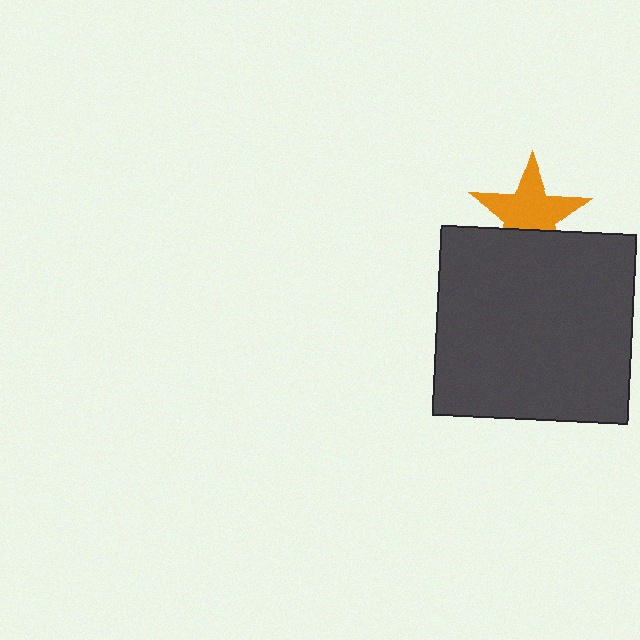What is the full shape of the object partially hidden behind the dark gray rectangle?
The partially hidden object is an orange star.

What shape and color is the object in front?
The object in front is a dark gray rectangle.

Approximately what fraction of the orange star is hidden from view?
Roughly 31% of the orange star is hidden behind the dark gray rectangle.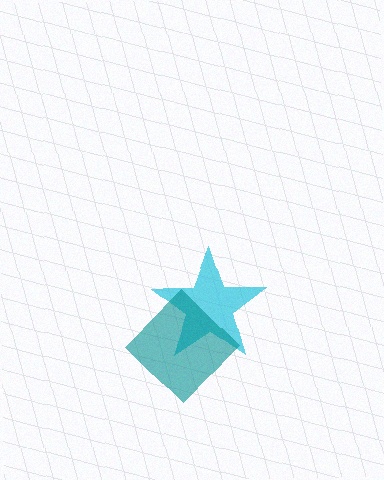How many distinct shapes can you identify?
There are 2 distinct shapes: a cyan star, a teal diamond.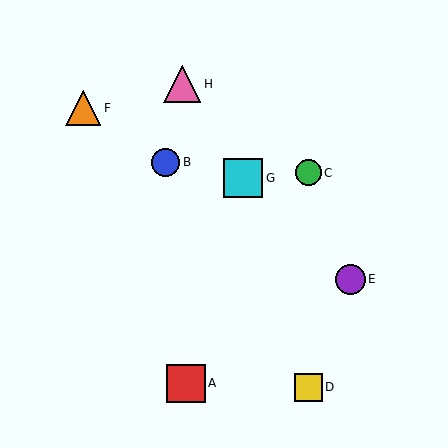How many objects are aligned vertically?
2 objects (C, D) are aligned vertically.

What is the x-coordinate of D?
Object D is at x≈308.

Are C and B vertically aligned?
No, C is at x≈308 and B is at x≈166.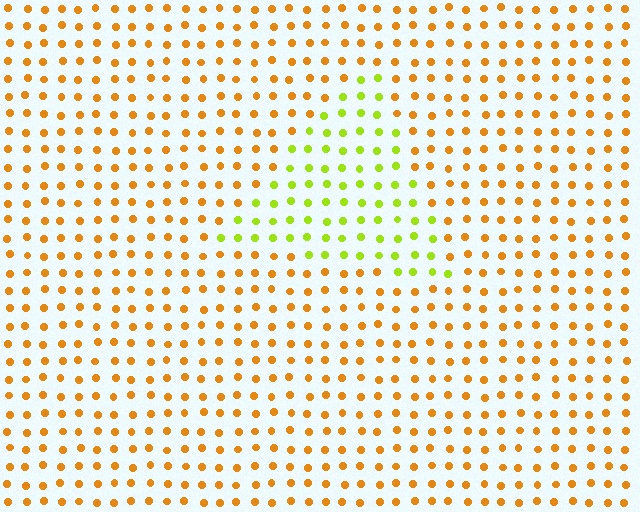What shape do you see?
I see a triangle.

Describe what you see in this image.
The image is filled with small orange elements in a uniform arrangement. A triangle-shaped region is visible where the elements are tinted to a slightly different hue, forming a subtle color boundary.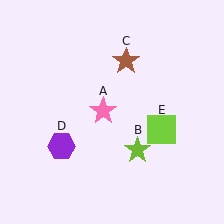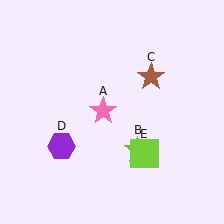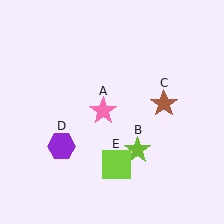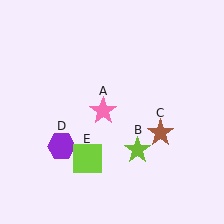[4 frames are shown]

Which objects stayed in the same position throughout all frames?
Pink star (object A) and lime star (object B) and purple hexagon (object D) remained stationary.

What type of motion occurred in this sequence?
The brown star (object C), lime square (object E) rotated clockwise around the center of the scene.